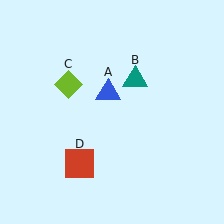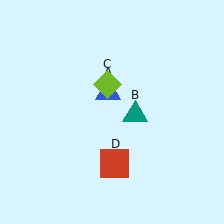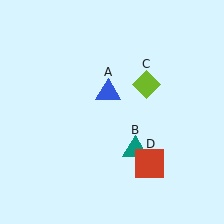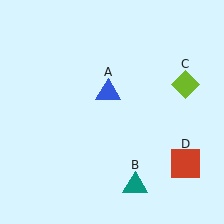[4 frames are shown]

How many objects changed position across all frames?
3 objects changed position: teal triangle (object B), lime diamond (object C), red square (object D).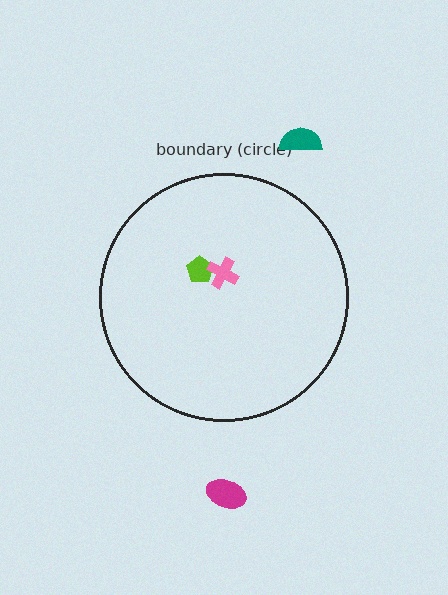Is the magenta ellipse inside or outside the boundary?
Outside.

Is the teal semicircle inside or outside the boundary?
Outside.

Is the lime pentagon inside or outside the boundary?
Inside.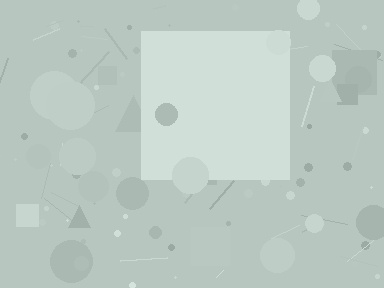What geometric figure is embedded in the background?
A square is embedded in the background.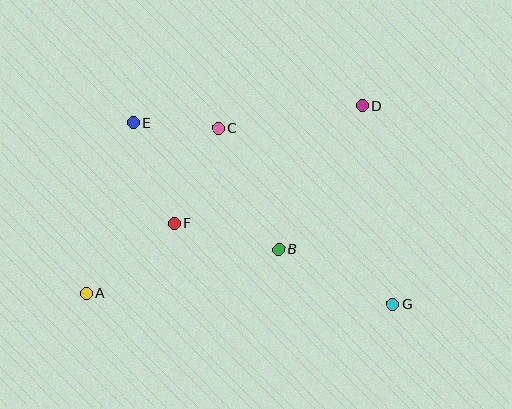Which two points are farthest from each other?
Points A and D are farthest from each other.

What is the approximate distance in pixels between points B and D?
The distance between B and D is approximately 166 pixels.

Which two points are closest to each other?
Points C and E are closest to each other.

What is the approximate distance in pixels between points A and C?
The distance between A and C is approximately 212 pixels.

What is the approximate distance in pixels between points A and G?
The distance between A and G is approximately 307 pixels.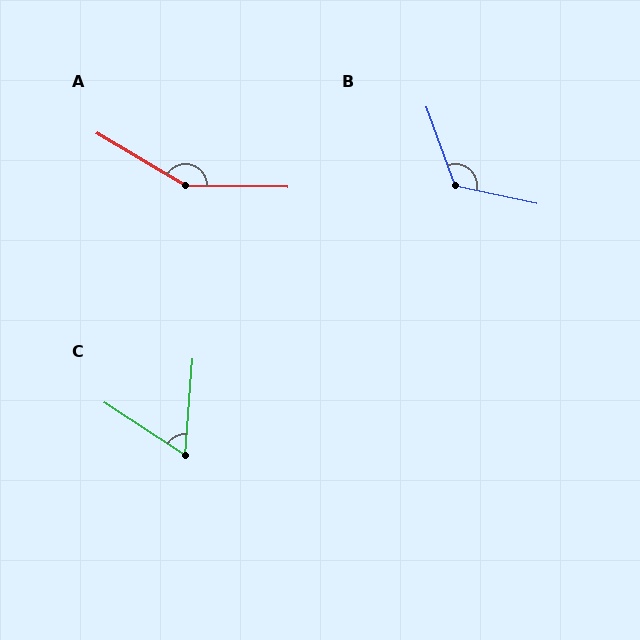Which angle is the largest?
A, at approximately 150 degrees.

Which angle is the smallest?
C, at approximately 61 degrees.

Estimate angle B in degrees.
Approximately 121 degrees.